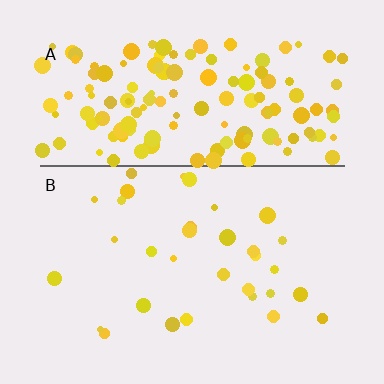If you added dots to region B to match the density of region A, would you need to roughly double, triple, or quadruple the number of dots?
Approximately quadruple.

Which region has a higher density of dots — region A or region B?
A (the top).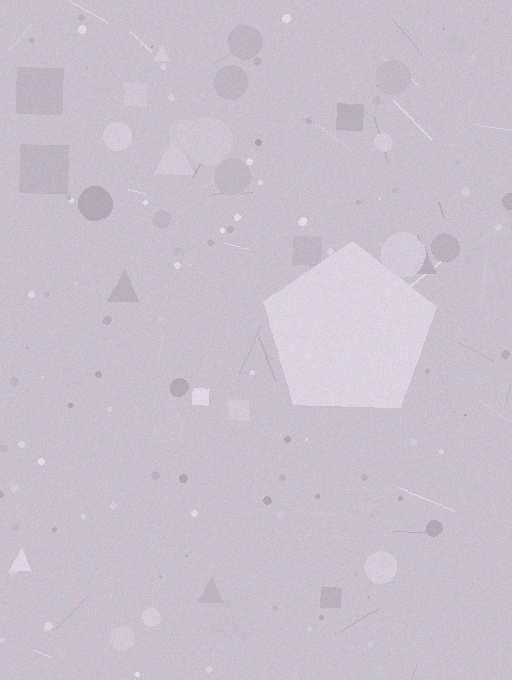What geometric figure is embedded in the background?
A pentagon is embedded in the background.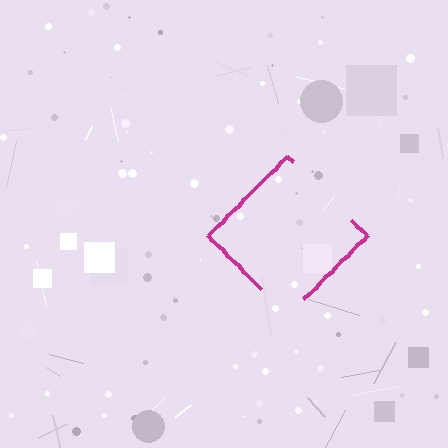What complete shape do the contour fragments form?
The contour fragments form a diamond.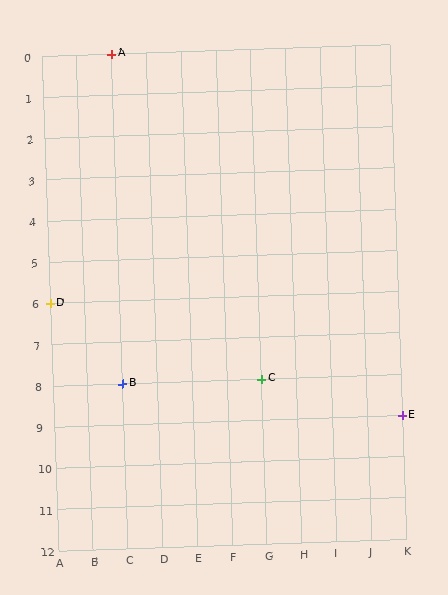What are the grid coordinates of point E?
Point E is at grid coordinates (K, 9).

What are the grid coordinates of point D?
Point D is at grid coordinates (A, 6).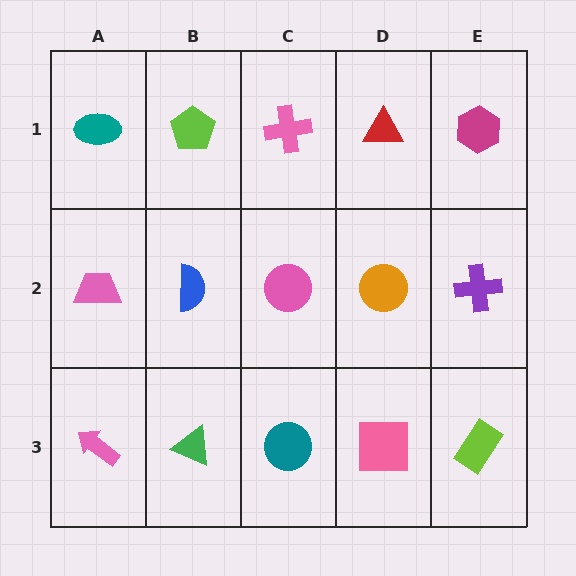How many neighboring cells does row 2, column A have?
3.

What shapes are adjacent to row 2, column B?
A lime pentagon (row 1, column B), a green triangle (row 3, column B), a pink trapezoid (row 2, column A), a pink circle (row 2, column C).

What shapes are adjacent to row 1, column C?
A pink circle (row 2, column C), a lime pentagon (row 1, column B), a red triangle (row 1, column D).